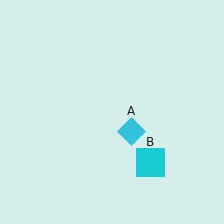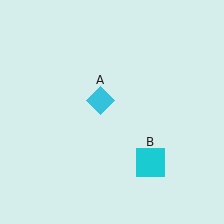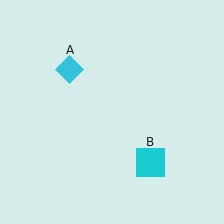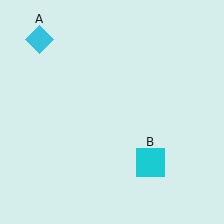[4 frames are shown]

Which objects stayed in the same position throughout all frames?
Cyan square (object B) remained stationary.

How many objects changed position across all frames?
1 object changed position: cyan diamond (object A).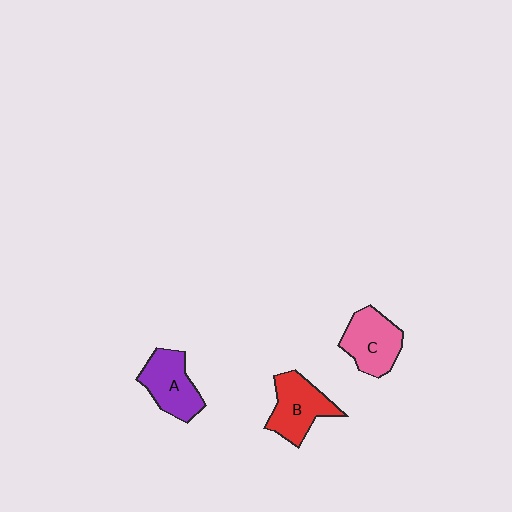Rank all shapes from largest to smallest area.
From largest to smallest: B (red), C (pink), A (purple).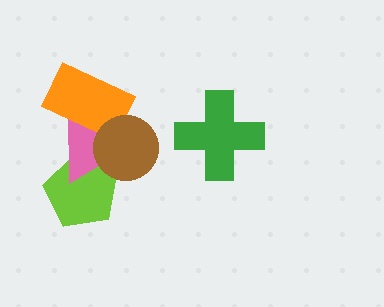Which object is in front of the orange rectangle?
The brown circle is in front of the orange rectangle.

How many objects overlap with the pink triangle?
3 objects overlap with the pink triangle.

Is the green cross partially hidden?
No, no other shape covers it.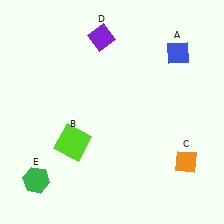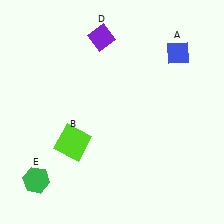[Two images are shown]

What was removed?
The orange diamond (C) was removed in Image 2.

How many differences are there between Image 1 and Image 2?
There is 1 difference between the two images.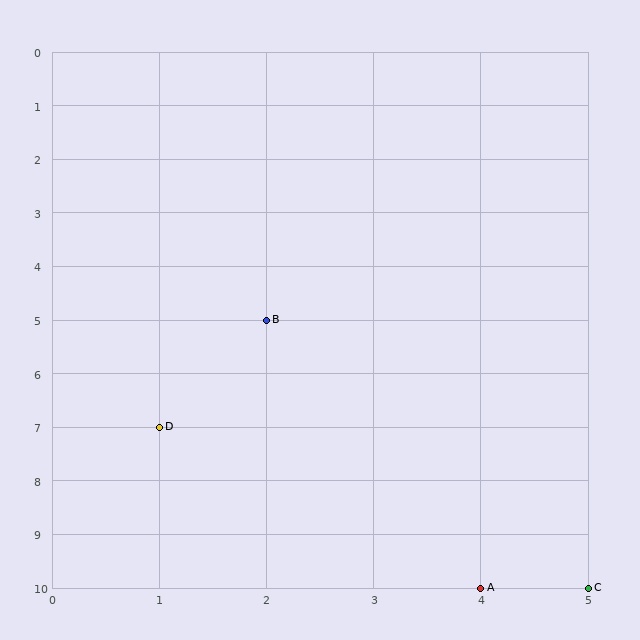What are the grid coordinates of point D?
Point D is at grid coordinates (1, 7).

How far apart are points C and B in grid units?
Points C and B are 3 columns and 5 rows apart (about 5.8 grid units diagonally).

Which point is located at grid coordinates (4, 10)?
Point A is at (4, 10).